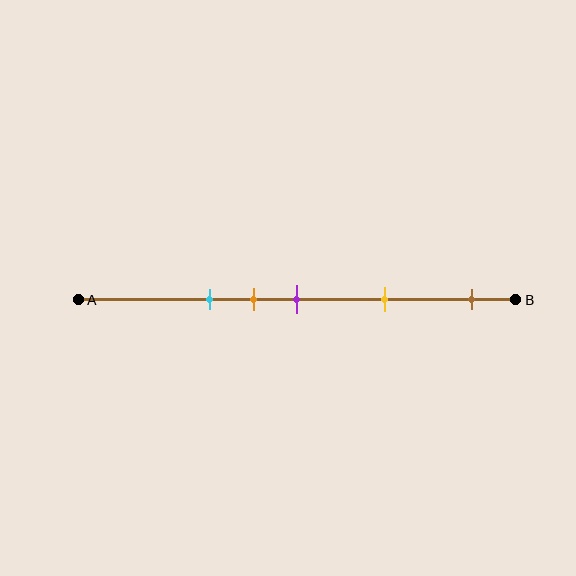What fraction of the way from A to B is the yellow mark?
The yellow mark is approximately 70% (0.7) of the way from A to B.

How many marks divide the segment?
There are 5 marks dividing the segment.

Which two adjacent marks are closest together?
The orange and purple marks are the closest adjacent pair.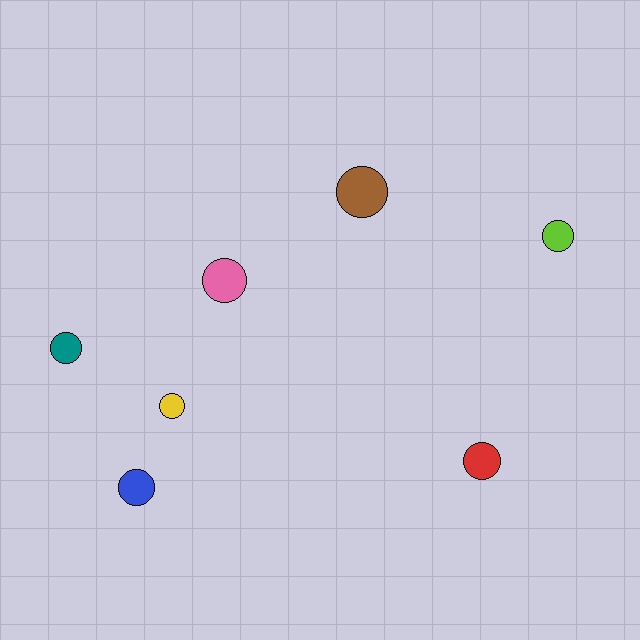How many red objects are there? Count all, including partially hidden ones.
There is 1 red object.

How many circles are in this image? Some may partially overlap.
There are 7 circles.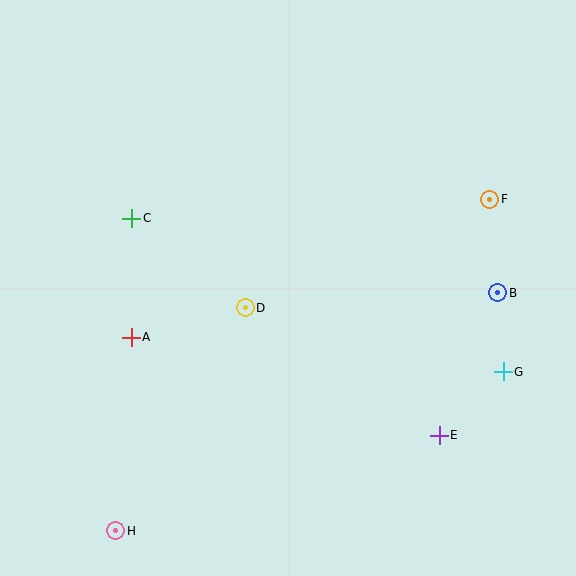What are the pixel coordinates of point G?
Point G is at (503, 372).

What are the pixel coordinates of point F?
Point F is at (490, 199).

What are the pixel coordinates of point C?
Point C is at (132, 218).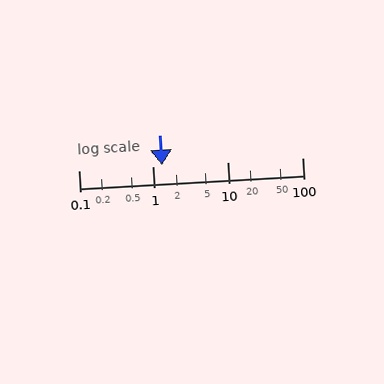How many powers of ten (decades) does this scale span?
The scale spans 3 decades, from 0.1 to 100.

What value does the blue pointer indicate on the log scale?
The pointer indicates approximately 1.3.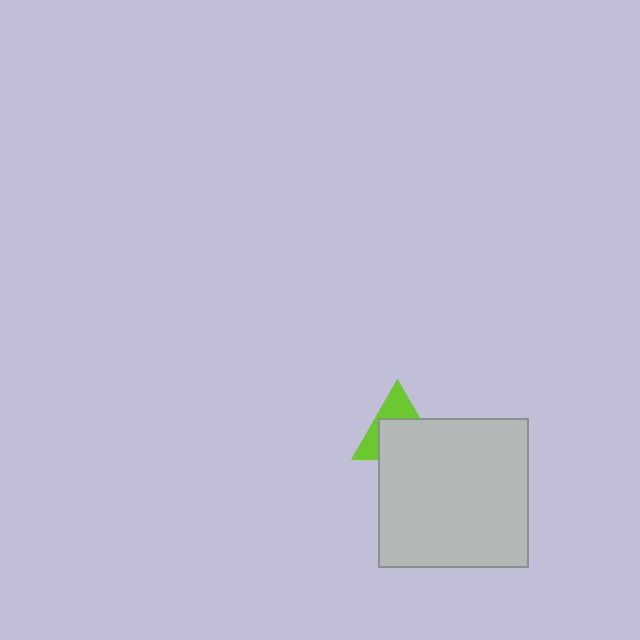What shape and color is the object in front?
The object in front is a light gray square.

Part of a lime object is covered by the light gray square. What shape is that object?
It is a triangle.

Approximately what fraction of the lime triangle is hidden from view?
Roughly 61% of the lime triangle is hidden behind the light gray square.